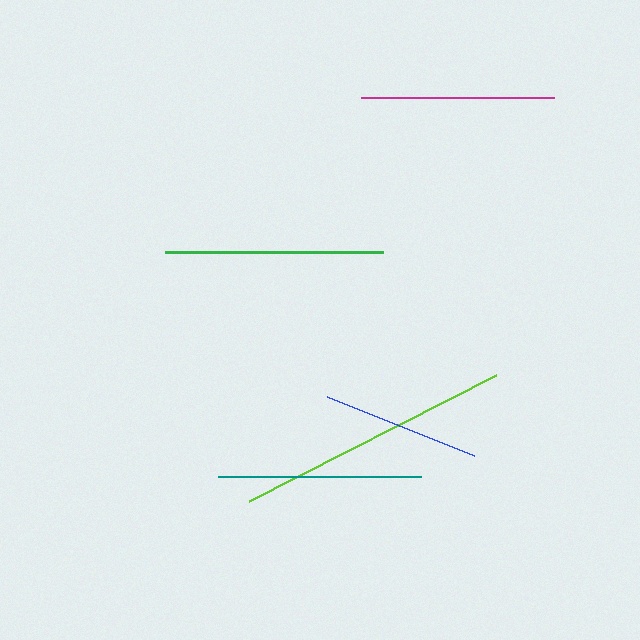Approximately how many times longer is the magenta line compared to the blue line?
The magenta line is approximately 1.2 times the length of the blue line.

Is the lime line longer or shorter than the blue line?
The lime line is longer than the blue line.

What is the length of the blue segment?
The blue segment is approximately 158 pixels long.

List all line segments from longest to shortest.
From longest to shortest: lime, green, teal, magenta, blue.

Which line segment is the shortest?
The blue line is the shortest at approximately 158 pixels.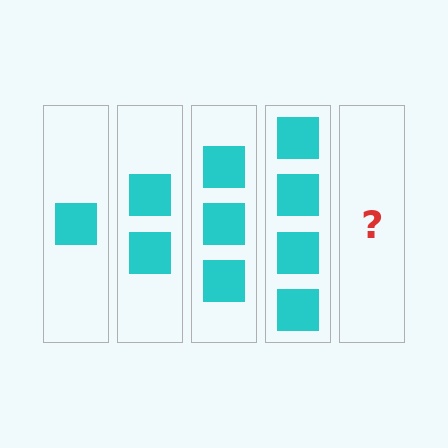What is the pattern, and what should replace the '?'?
The pattern is that each step adds one more square. The '?' should be 5 squares.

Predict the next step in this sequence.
The next step is 5 squares.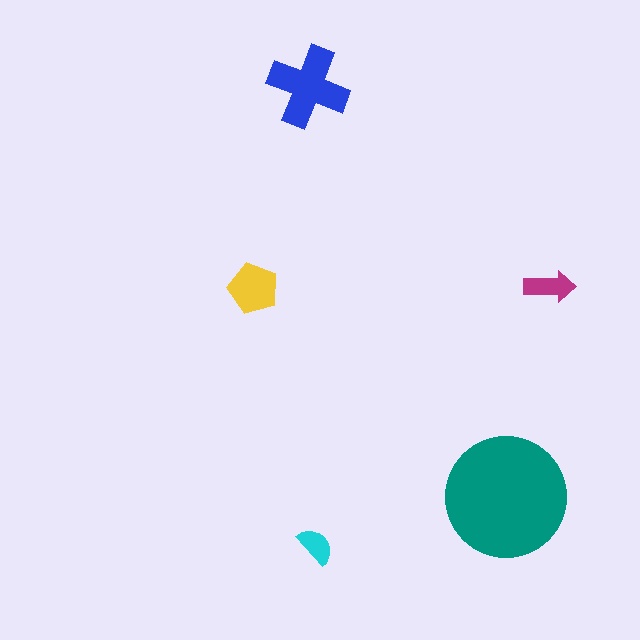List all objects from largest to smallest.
The teal circle, the blue cross, the yellow pentagon, the magenta arrow, the cyan semicircle.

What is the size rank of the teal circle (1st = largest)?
1st.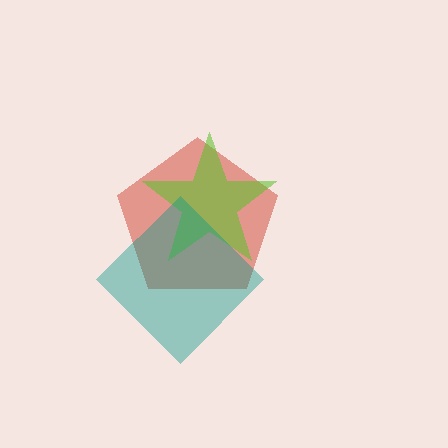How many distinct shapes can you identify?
There are 3 distinct shapes: a red pentagon, a lime star, a teal diamond.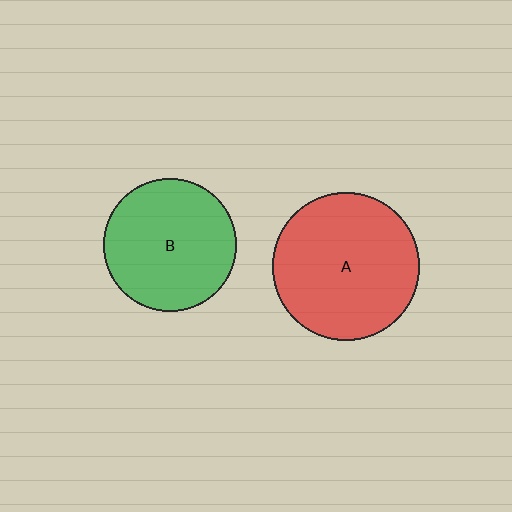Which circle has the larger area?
Circle A (red).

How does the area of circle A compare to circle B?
Approximately 1.2 times.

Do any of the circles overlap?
No, none of the circles overlap.